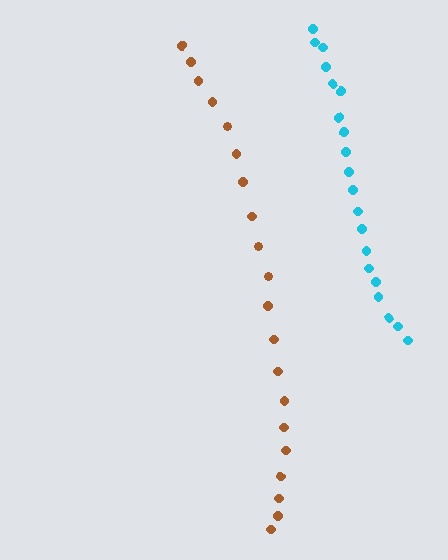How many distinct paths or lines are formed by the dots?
There are 2 distinct paths.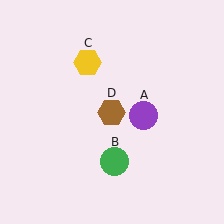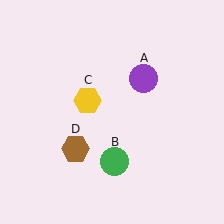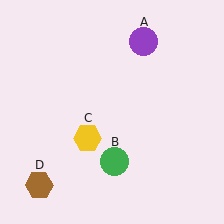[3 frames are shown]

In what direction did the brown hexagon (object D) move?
The brown hexagon (object D) moved down and to the left.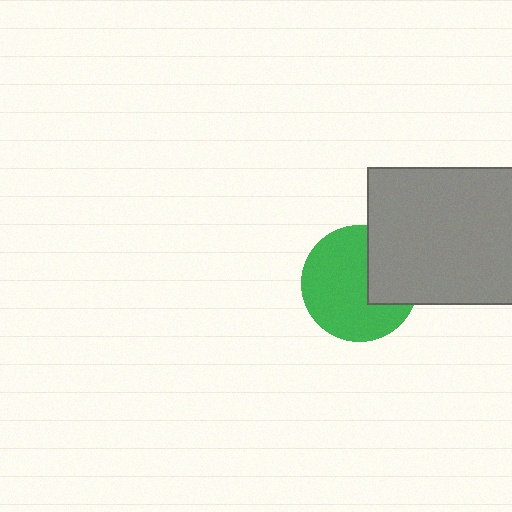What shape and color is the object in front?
The object in front is a gray rectangle.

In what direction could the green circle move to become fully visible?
The green circle could move left. That would shift it out from behind the gray rectangle entirely.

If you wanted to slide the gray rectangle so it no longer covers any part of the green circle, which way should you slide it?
Slide it right — that is the most direct way to separate the two shapes.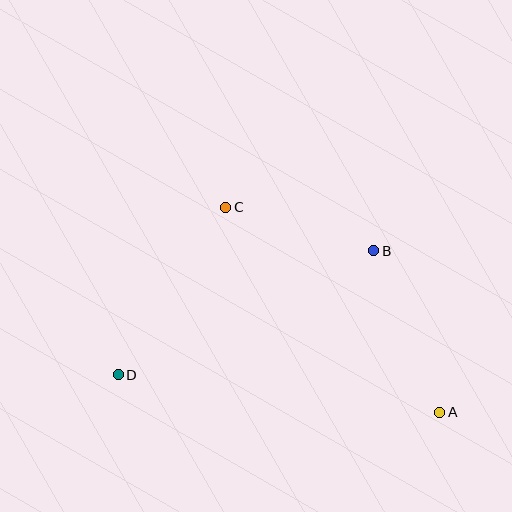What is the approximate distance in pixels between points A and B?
The distance between A and B is approximately 175 pixels.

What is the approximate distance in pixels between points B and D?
The distance between B and D is approximately 284 pixels.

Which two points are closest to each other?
Points B and C are closest to each other.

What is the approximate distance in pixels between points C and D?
The distance between C and D is approximately 199 pixels.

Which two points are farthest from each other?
Points A and D are farthest from each other.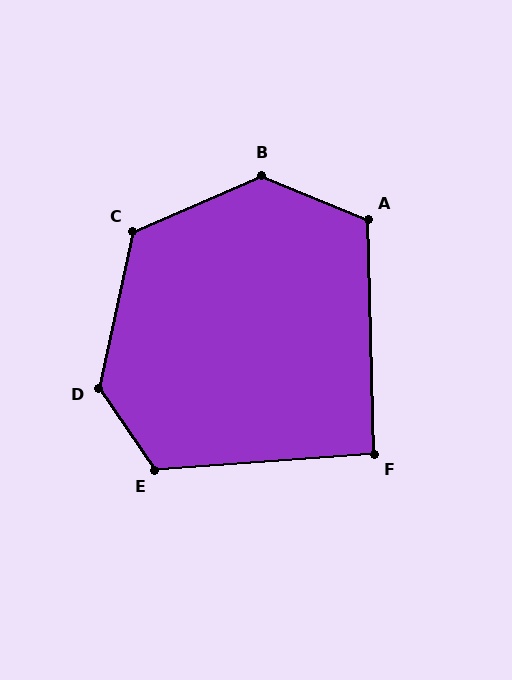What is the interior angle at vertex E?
Approximately 121 degrees (obtuse).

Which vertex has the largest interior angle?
B, at approximately 134 degrees.